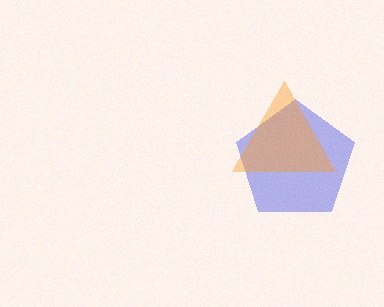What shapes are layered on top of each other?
The layered shapes are: a blue pentagon, an orange triangle.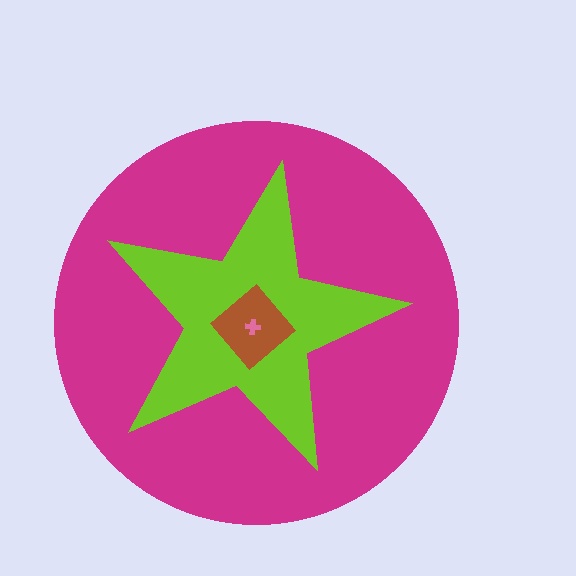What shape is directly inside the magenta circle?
The lime star.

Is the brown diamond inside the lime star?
Yes.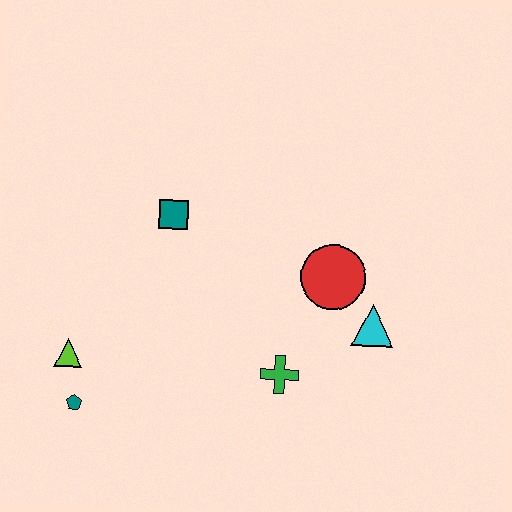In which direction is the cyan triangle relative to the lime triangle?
The cyan triangle is to the right of the lime triangle.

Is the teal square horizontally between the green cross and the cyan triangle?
No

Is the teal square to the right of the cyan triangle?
No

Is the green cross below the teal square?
Yes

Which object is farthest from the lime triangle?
The cyan triangle is farthest from the lime triangle.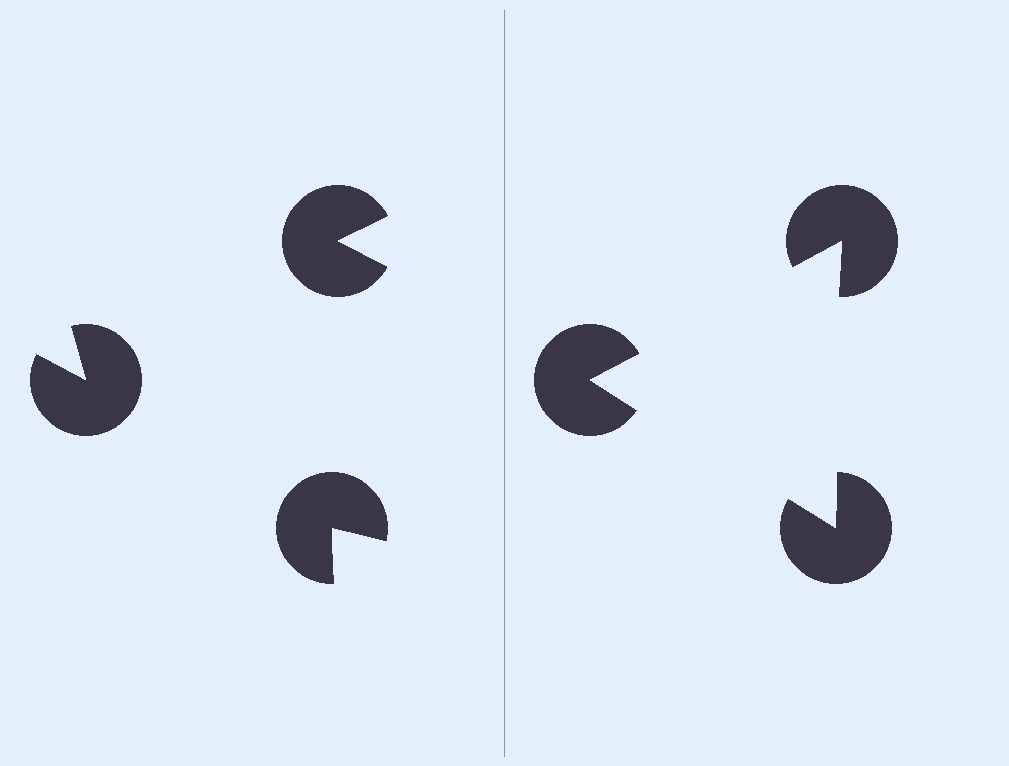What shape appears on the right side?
An illusory triangle.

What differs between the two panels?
The pac-man discs are positioned identically on both sides; only the wedge orientations differ. On the right they align to a triangle; on the left they are misaligned.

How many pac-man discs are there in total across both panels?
6 — 3 on each side.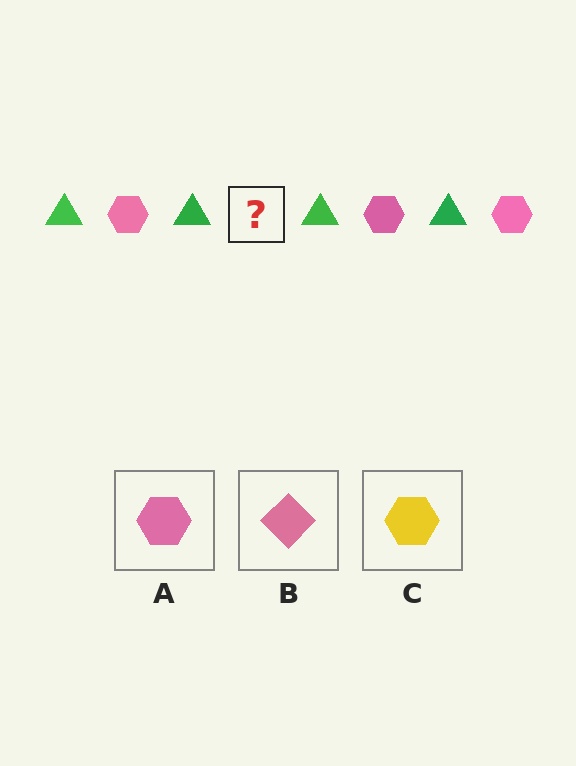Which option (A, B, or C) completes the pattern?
A.